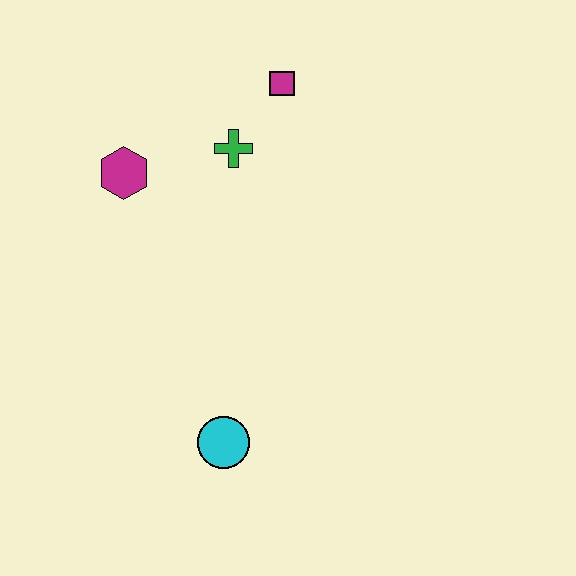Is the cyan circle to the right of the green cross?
No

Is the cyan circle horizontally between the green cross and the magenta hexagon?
Yes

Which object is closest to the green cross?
The magenta square is closest to the green cross.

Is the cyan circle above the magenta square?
No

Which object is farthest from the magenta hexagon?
The cyan circle is farthest from the magenta hexagon.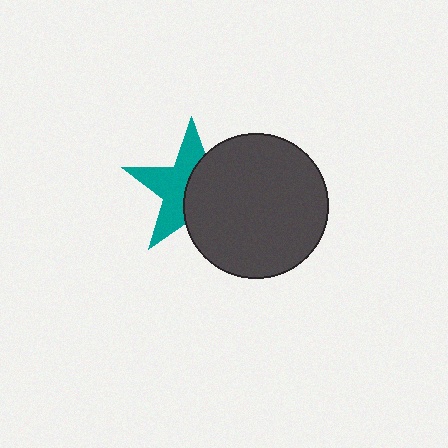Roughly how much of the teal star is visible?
About half of it is visible (roughly 50%).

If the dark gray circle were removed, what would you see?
You would see the complete teal star.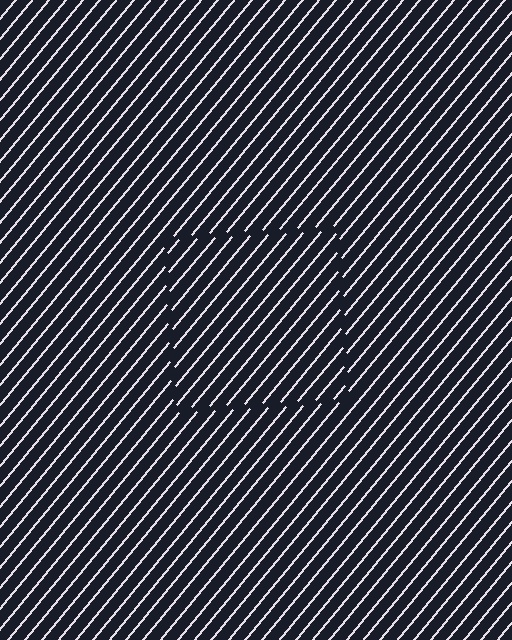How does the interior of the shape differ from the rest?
The interior of the shape contains the same grating, shifted by half a period — the contour is defined by the phase discontinuity where line-ends from the inner and outer gratings abut.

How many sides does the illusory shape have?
4 sides — the line-ends trace a square.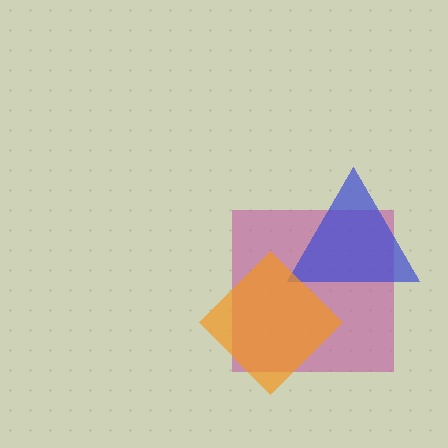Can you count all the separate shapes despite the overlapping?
Yes, there are 3 separate shapes.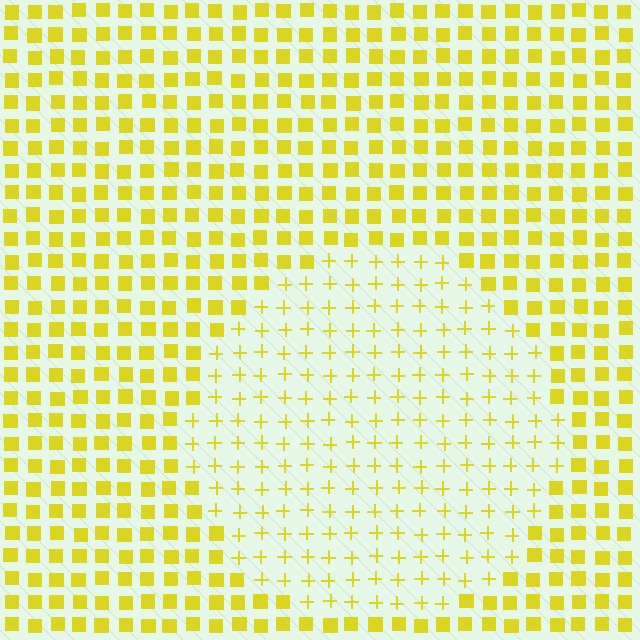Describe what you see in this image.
The image is filled with small yellow elements arranged in a uniform grid. A circle-shaped region contains plus signs, while the surrounding area contains squares. The boundary is defined purely by the change in element shape.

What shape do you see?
I see a circle.